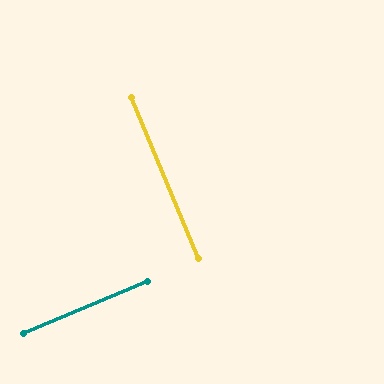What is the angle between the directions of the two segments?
Approximately 89 degrees.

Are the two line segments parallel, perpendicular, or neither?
Perpendicular — they meet at approximately 89°.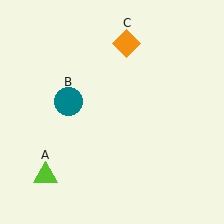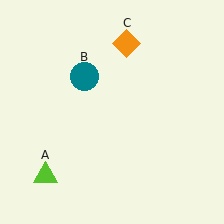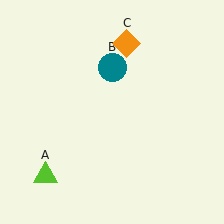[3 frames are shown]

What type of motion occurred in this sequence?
The teal circle (object B) rotated clockwise around the center of the scene.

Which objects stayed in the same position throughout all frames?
Lime triangle (object A) and orange diamond (object C) remained stationary.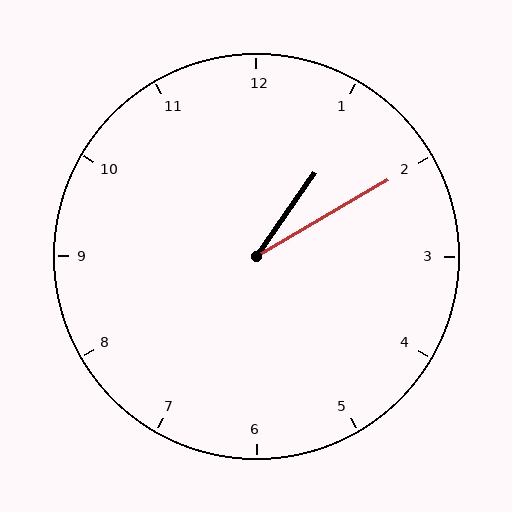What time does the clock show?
1:10.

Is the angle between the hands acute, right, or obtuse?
It is acute.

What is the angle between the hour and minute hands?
Approximately 25 degrees.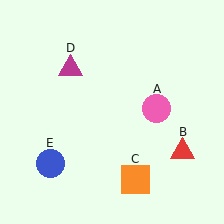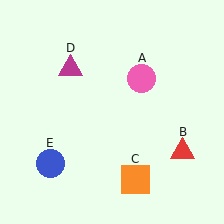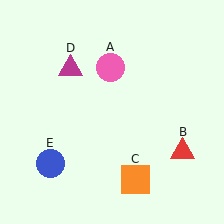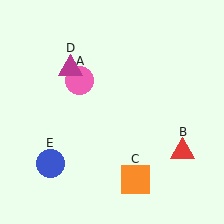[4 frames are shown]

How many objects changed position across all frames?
1 object changed position: pink circle (object A).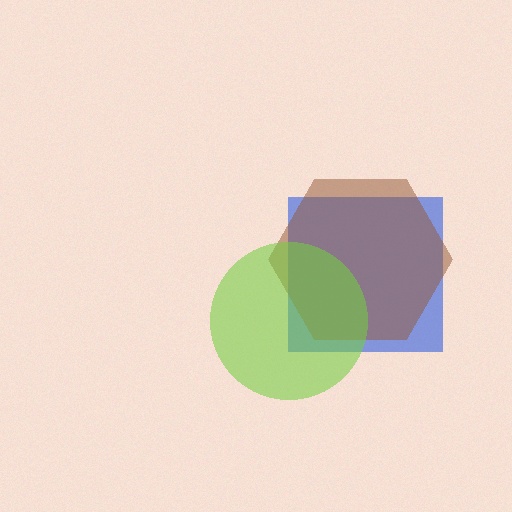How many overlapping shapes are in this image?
There are 3 overlapping shapes in the image.